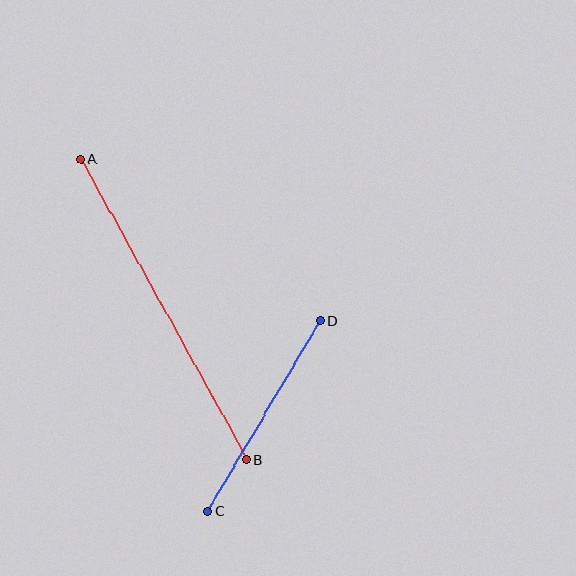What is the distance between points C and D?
The distance is approximately 221 pixels.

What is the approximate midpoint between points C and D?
The midpoint is at approximately (264, 416) pixels.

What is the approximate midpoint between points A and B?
The midpoint is at approximately (164, 309) pixels.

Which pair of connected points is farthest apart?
Points A and B are farthest apart.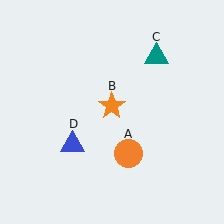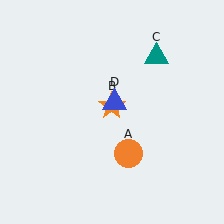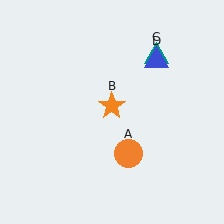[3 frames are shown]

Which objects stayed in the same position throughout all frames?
Orange circle (object A) and orange star (object B) and teal triangle (object C) remained stationary.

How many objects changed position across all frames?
1 object changed position: blue triangle (object D).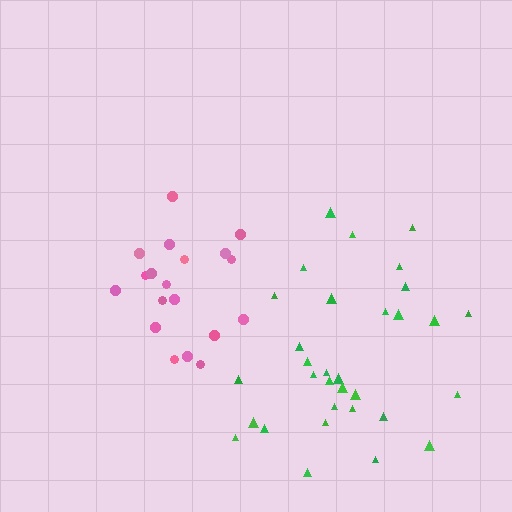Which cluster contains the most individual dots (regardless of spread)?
Green (32).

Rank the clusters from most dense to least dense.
pink, green.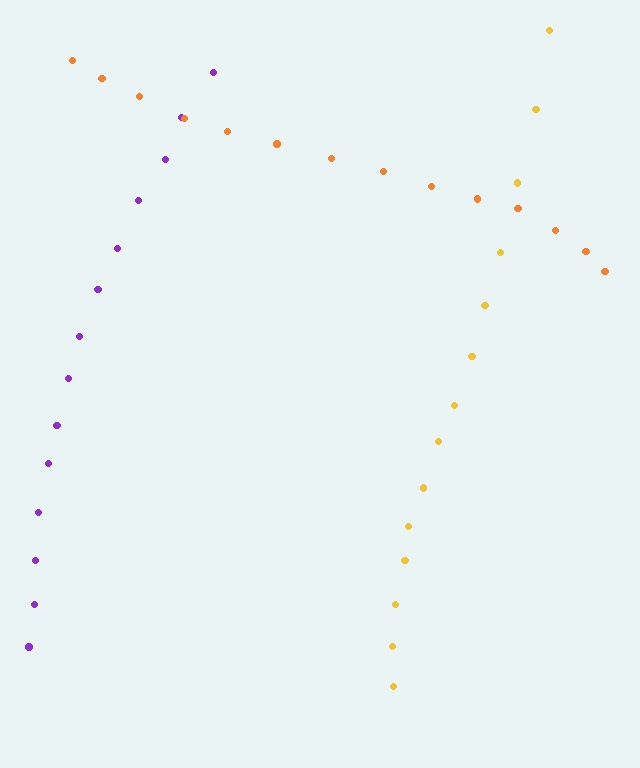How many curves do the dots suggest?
There are 3 distinct paths.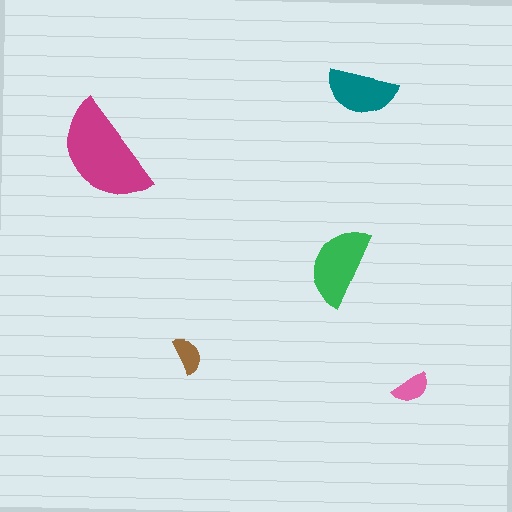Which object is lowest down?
The pink semicircle is bottommost.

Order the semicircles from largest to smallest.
the magenta one, the green one, the teal one, the pink one, the brown one.